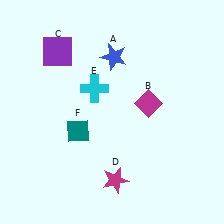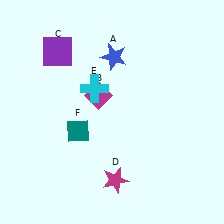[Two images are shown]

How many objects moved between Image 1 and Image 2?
1 object moved between the two images.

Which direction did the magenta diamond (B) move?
The magenta diamond (B) moved left.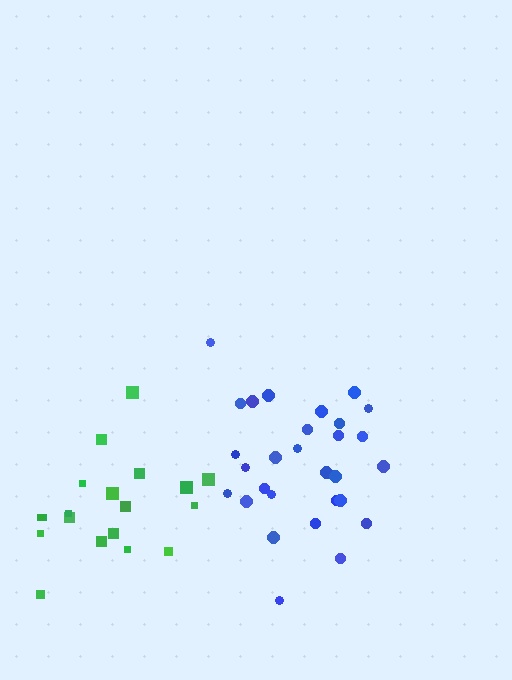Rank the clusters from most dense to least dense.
blue, green.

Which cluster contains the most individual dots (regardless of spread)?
Blue (29).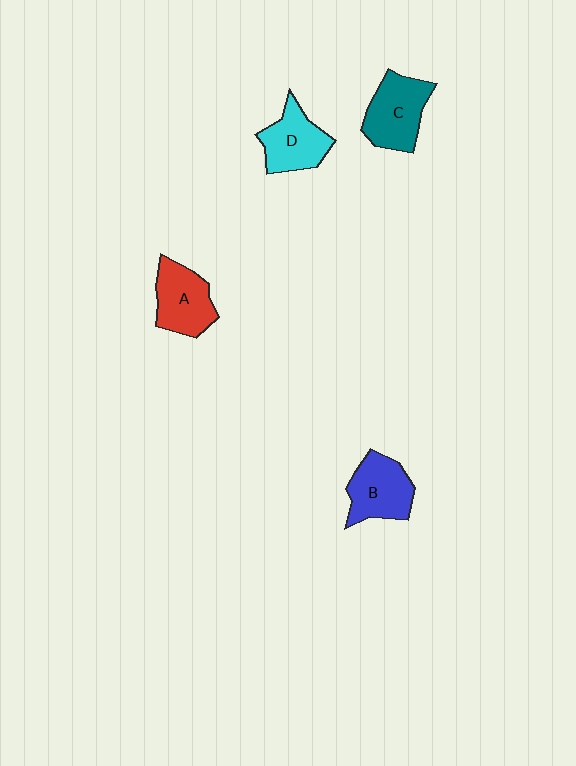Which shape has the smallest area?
Shape D (cyan).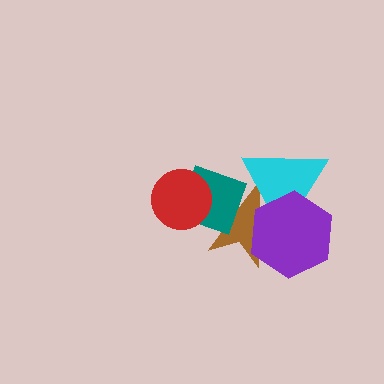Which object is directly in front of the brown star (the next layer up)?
The teal diamond is directly in front of the brown star.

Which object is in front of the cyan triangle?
The purple hexagon is in front of the cyan triangle.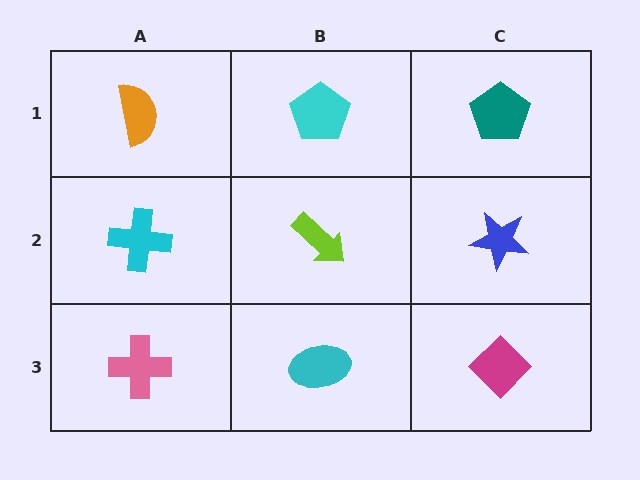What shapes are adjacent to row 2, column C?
A teal pentagon (row 1, column C), a magenta diamond (row 3, column C), a lime arrow (row 2, column B).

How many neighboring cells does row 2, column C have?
3.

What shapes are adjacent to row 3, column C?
A blue star (row 2, column C), a cyan ellipse (row 3, column B).